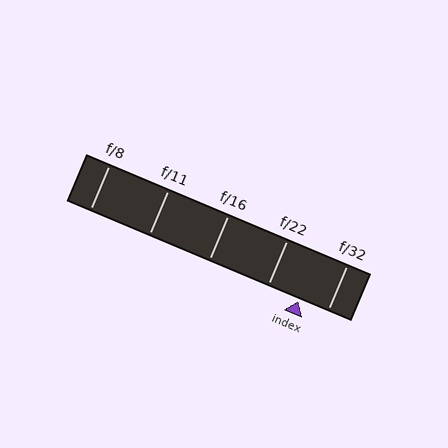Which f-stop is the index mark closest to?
The index mark is closest to f/32.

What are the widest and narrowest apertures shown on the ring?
The widest aperture shown is f/8 and the narrowest is f/32.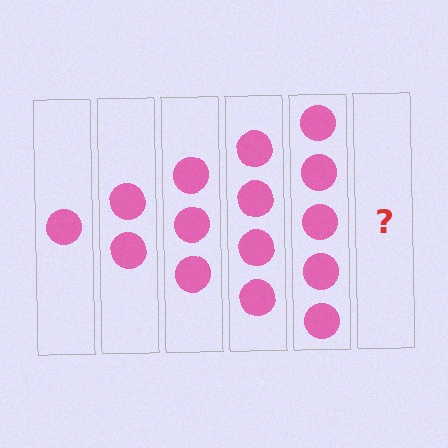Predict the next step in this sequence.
The next step is 6 circles.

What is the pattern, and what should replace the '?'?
The pattern is that each step adds one more circle. The '?' should be 6 circles.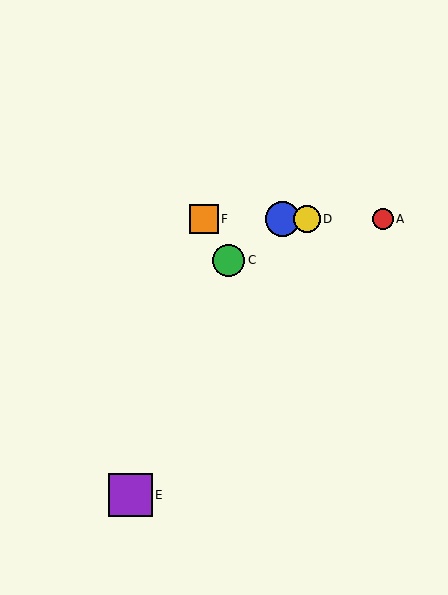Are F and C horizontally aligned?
No, F is at y≈219 and C is at y≈260.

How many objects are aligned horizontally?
4 objects (A, B, D, F) are aligned horizontally.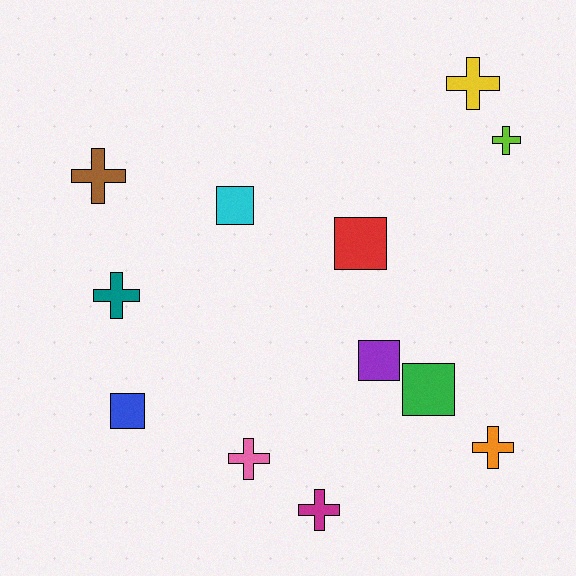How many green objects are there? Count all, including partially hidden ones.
There is 1 green object.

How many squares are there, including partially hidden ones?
There are 5 squares.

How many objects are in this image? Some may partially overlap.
There are 12 objects.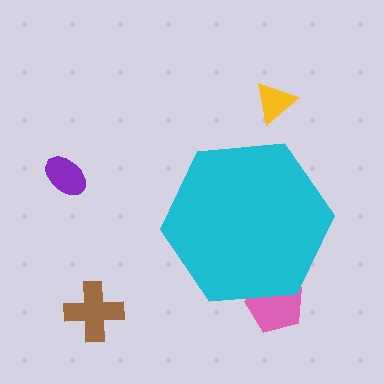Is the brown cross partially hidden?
No, the brown cross is fully visible.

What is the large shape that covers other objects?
A cyan hexagon.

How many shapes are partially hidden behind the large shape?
1 shape is partially hidden.